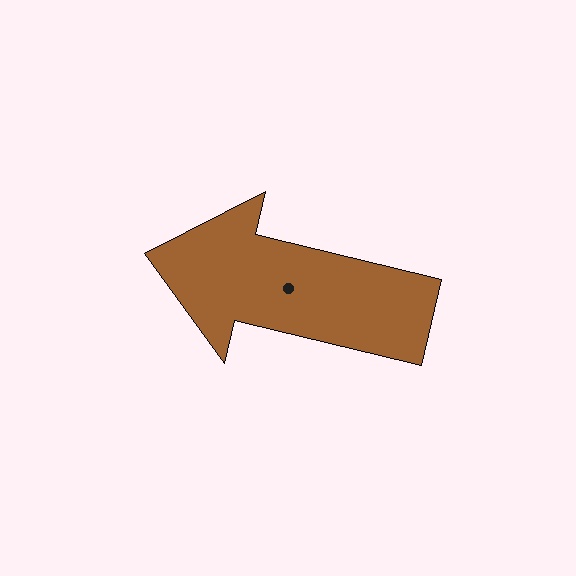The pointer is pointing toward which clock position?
Roughly 9 o'clock.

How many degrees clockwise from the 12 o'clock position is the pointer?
Approximately 284 degrees.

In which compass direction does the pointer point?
West.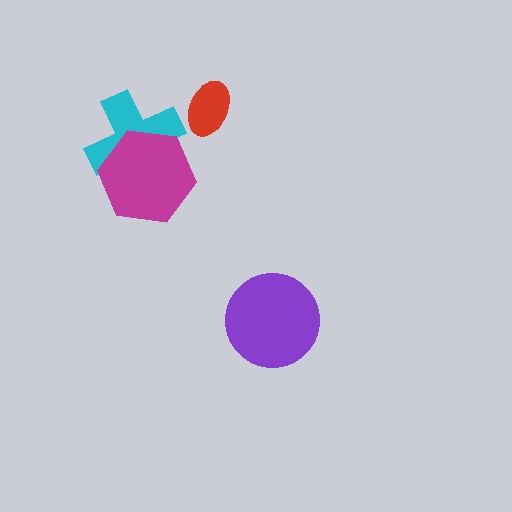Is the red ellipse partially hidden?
No, no other shape covers it.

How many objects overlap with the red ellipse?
0 objects overlap with the red ellipse.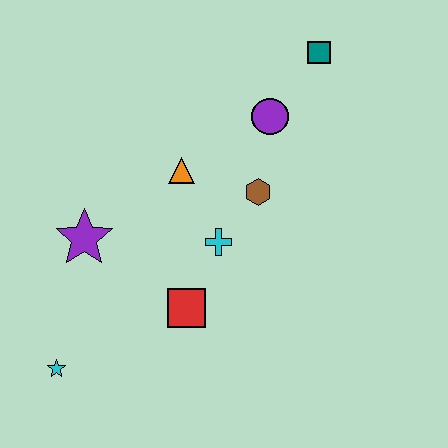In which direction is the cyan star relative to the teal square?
The cyan star is below the teal square.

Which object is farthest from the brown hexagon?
The cyan star is farthest from the brown hexagon.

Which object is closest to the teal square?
The purple circle is closest to the teal square.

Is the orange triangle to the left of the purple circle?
Yes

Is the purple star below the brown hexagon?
Yes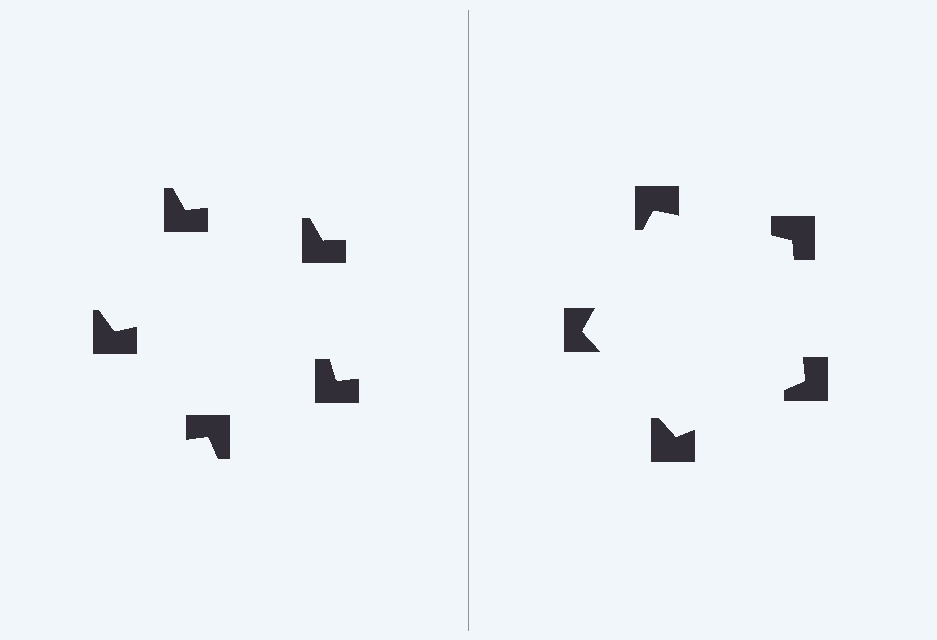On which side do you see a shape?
An illusory pentagon appears on the right side. On the left side the wedge cuts are rotated, so no coherent shape forms.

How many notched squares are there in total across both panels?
10 — 5 on each side.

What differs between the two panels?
The notched squares are positioned identically on both sides; only the wedge orientations differ. On the right they align to a pentagon; on the left they are misaligned.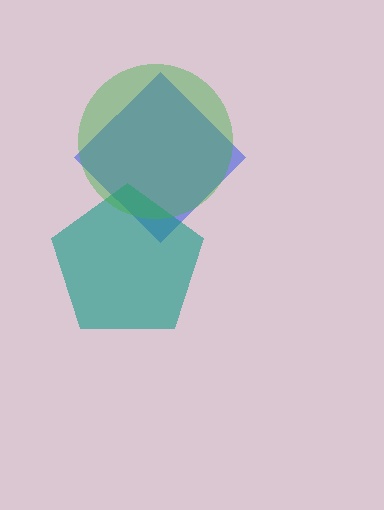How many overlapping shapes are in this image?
There are 3 overlapping shapes in the image.